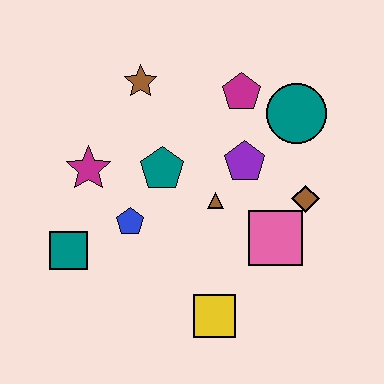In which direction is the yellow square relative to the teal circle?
The yellow square is below the teal circle.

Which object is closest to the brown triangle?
The purple pentagon is closest to the brown triangle.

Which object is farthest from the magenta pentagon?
The teal square is farthest from the magenta pentagon.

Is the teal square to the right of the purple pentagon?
No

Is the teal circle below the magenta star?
No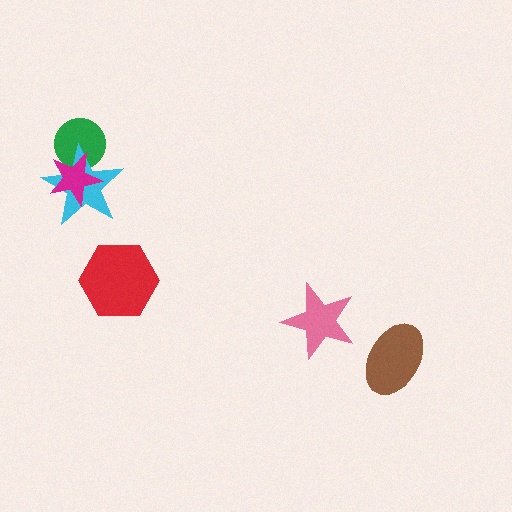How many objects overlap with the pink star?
0 objects overlap with the pink star.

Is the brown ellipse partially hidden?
No, no other shape covers it.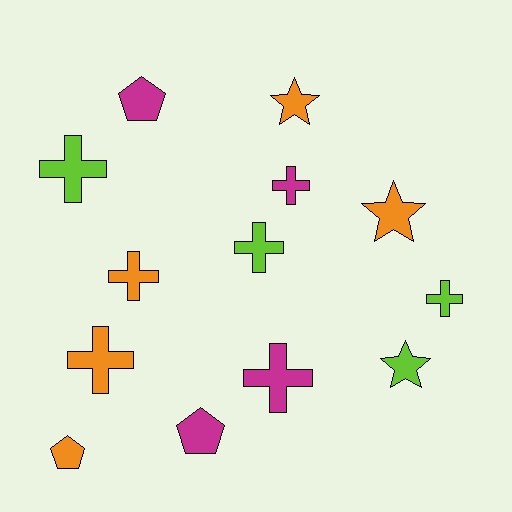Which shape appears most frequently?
Cross, with 7 objects.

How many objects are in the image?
There are 13 objects.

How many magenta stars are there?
There are no magenta stars.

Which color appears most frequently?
Orange, with 5 objects.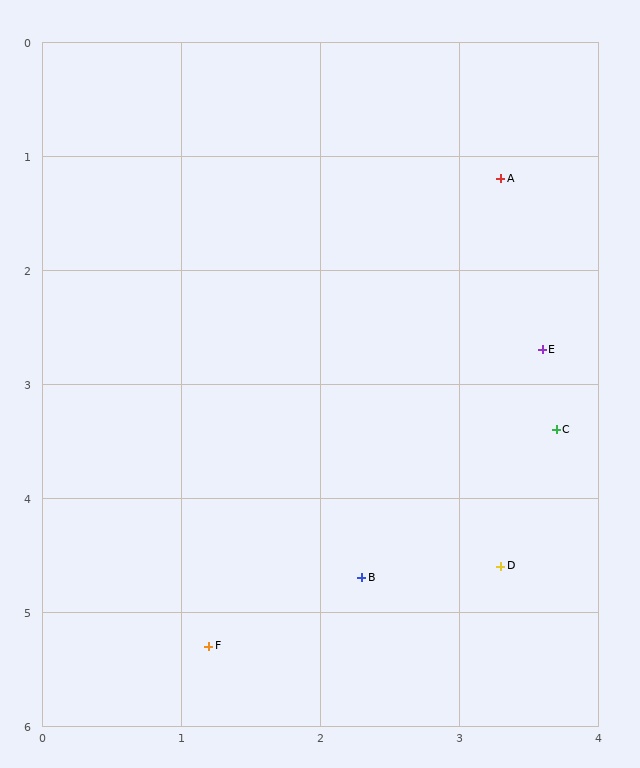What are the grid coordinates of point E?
Point E is at approximately (3.6, 2.7).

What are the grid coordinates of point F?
Point F is at approximately (1.2, 5.3).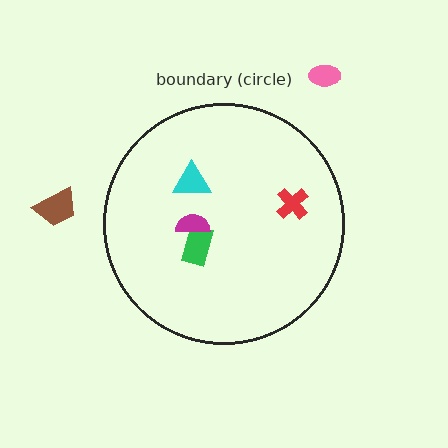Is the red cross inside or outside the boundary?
Inside.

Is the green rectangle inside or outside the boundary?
Inside.